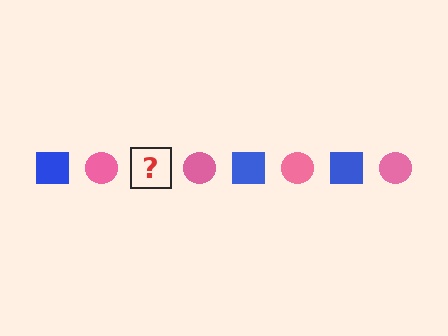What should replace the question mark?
The question mark should be replaced with a blue square.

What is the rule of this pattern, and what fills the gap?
The rule is that the pattern alternates between blue square and pink circle. The gap should be filled with a blue square.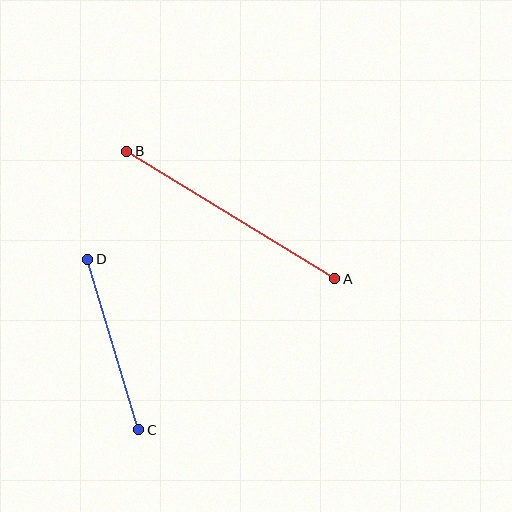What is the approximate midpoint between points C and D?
The midpoint is at approximately (113, 345) pixels.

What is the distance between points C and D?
The distance is approximately 178 pixels.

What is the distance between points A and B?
The distance is approximately 244 pixels.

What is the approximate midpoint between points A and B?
The midpoint is at approximately (231, 215) pixels.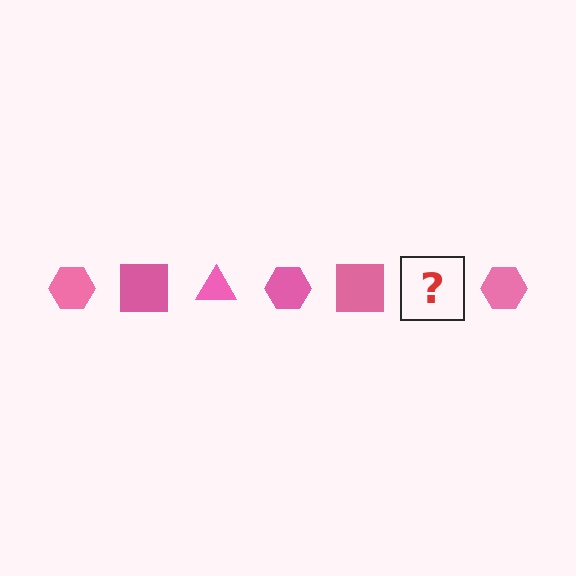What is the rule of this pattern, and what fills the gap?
The rule is that the pattern cycles through hexagon, square, triangle shapes in pink. The gap should be filled with a pink triangle.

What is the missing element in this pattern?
The missing element is a pink triangle.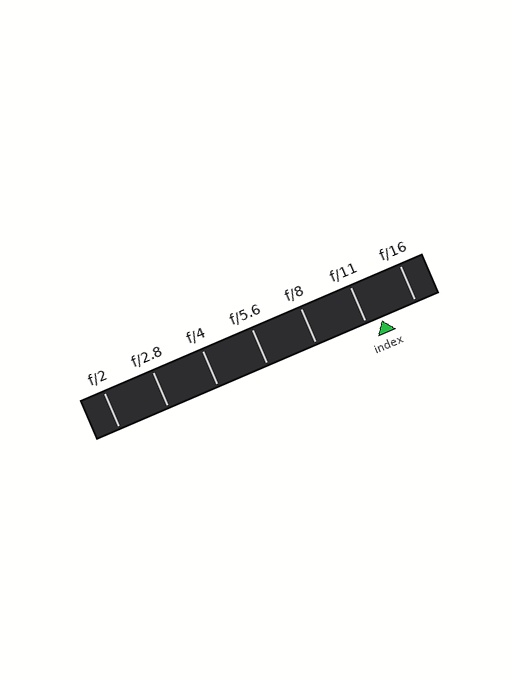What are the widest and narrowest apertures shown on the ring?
The widest aperture shown is f/2 and the narrowest is f/16.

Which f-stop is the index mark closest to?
The index mark is closest to f/11.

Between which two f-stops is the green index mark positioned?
The index mark is between f/11 and f/16.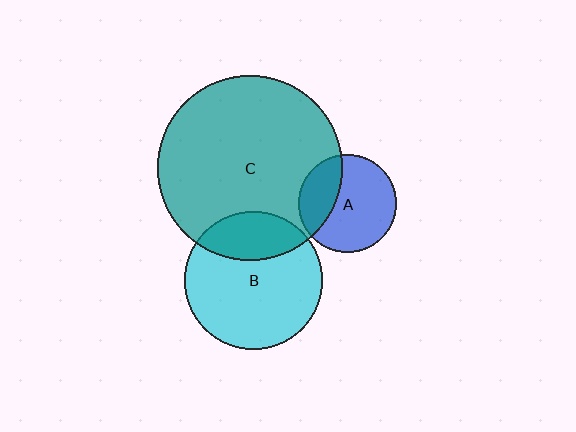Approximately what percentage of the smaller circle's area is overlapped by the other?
Approximately 30%.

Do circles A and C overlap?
Yes.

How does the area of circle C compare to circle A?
Approximately 3.5 times.